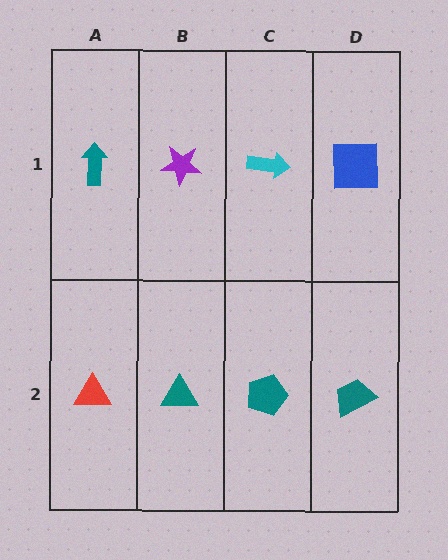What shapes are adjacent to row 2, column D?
A blue square (row 1, column D), a teal pentagon (row 2, column C).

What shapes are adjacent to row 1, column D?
A teal trapezoid (row 2, column D), a cyan arrow (row 1, column C).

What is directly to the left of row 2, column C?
A teal triangle.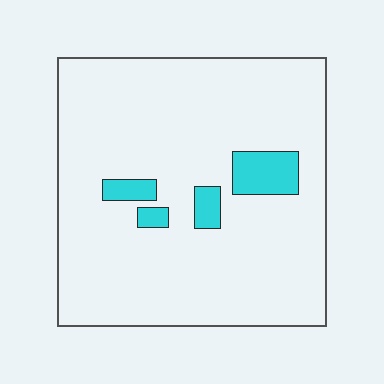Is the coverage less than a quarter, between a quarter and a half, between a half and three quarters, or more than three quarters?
Less than a quarter.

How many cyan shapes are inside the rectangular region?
4.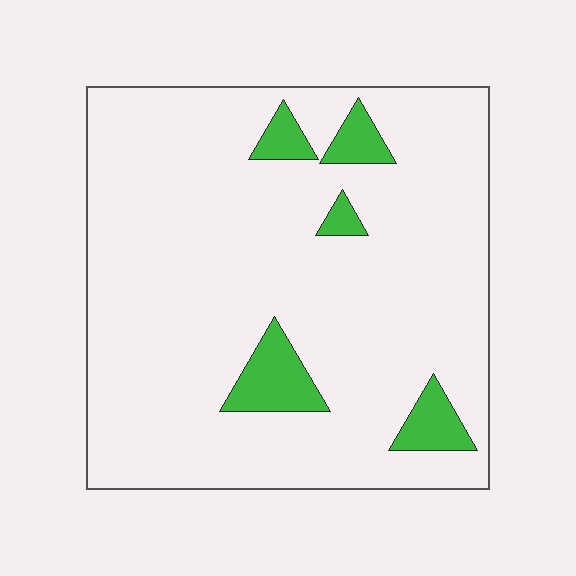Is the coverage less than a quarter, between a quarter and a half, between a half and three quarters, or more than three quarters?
Less than a quarter.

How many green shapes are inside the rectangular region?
5.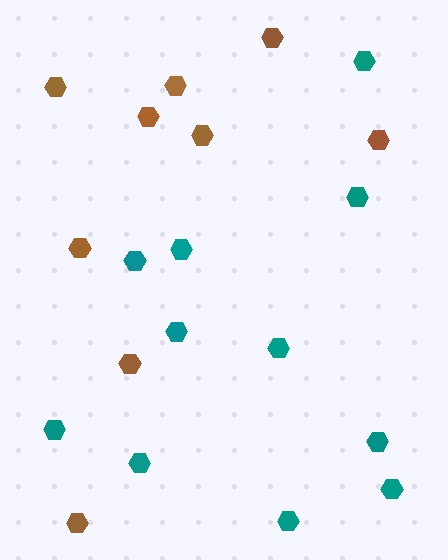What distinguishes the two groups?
There are 2 groups: one group of teal hexagons (11) and one group of brown hexagons (9).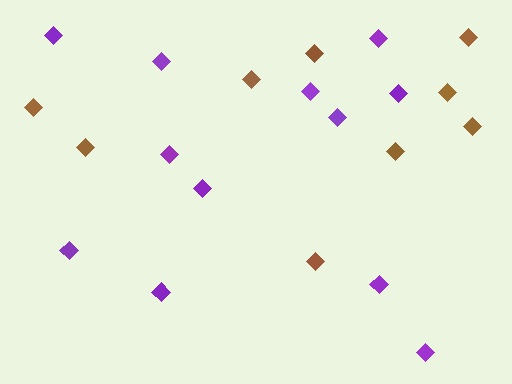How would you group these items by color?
There are 2 groups: one group of brown diamonds (9) and one group of purple diamonds (12).